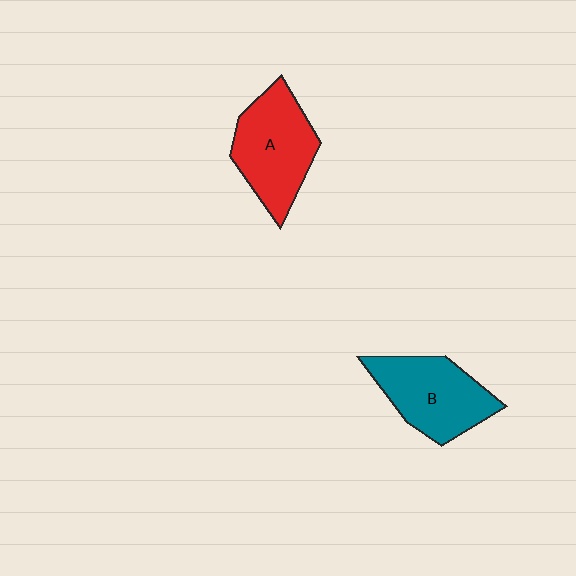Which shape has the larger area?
Shape A (red).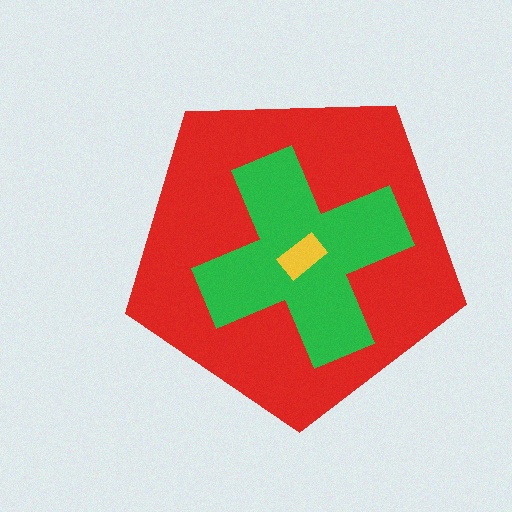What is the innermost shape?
The yellow rectangle.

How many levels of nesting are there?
3.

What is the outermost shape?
The red pentagon.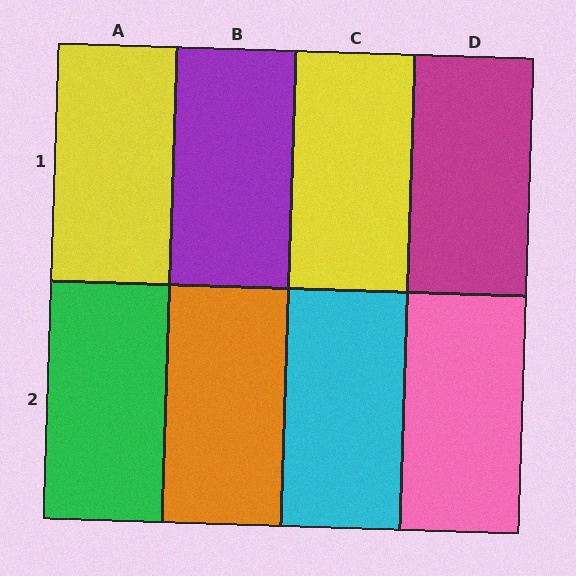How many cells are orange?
1 cell is orange.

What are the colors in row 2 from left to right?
Green, orange, cyan, pink.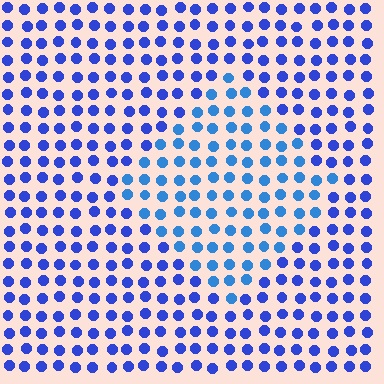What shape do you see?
I see a diamond.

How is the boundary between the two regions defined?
The boundary is defined purely by a slight shift in hue (about 25 degrees). Spacing, size, and orientation are identical on both sides.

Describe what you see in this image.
The image is filled with small blue elements in a uniform arrangement. A diamond-shaped region is visible where the elements are tinted to a slightly different hue, forming a subtle color boundary.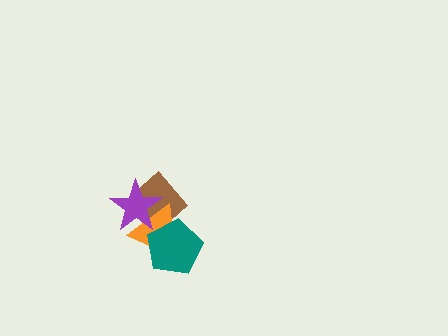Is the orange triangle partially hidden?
Yes, it is partially covered by another shape.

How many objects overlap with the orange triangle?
3 objects overlap with the orange triangle.